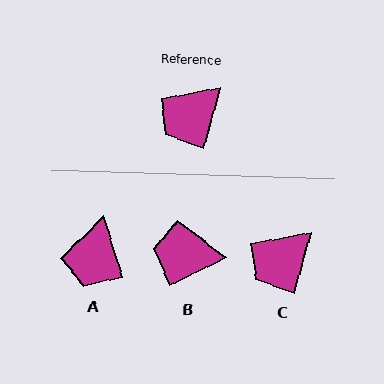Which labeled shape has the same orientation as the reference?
C.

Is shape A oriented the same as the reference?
No, it is off by about 33 degrees.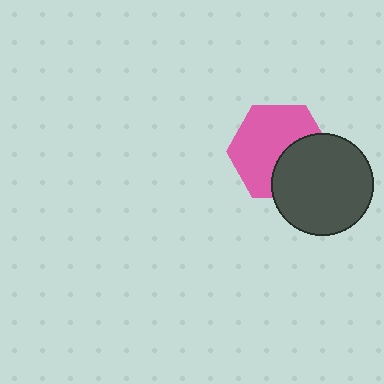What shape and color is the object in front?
The object in front is a dark gray circle.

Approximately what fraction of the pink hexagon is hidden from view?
Roughly 37% of the pink hexagon is hidden behind the dark gray circle.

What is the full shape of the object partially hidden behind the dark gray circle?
The partially hidden object is a pink hexagon.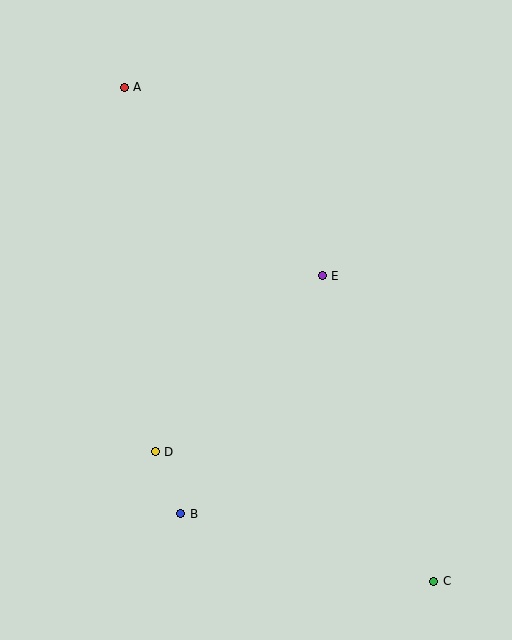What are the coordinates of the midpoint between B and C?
The midpoint between B and C is at (307, 547).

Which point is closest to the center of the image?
Point E at (322, 276) is closest to the center.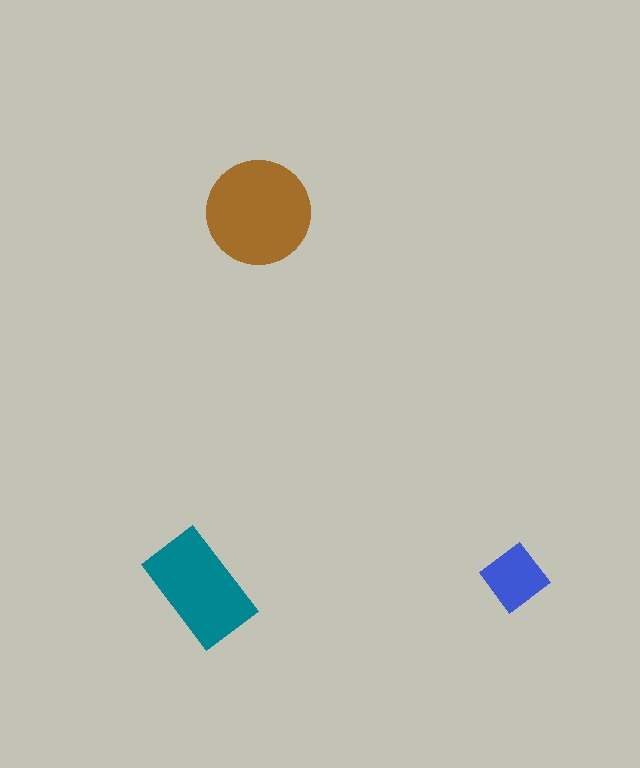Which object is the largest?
The brown circle.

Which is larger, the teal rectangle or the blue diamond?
The teal rectangle.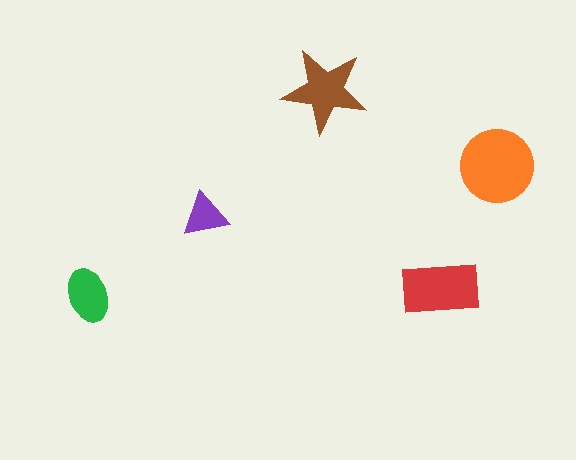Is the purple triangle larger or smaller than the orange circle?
Smaller.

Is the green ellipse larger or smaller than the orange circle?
Smaller.